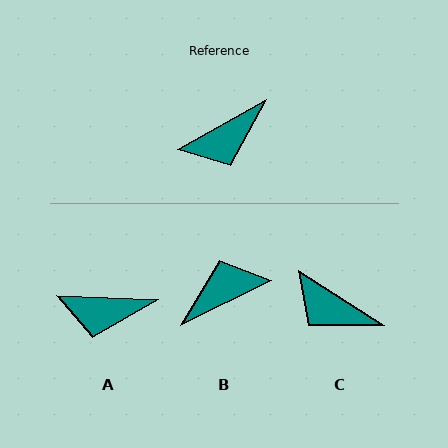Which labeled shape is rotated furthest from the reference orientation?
B, about 177 degrees away.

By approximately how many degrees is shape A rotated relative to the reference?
Approximately 32 degrees clockwise.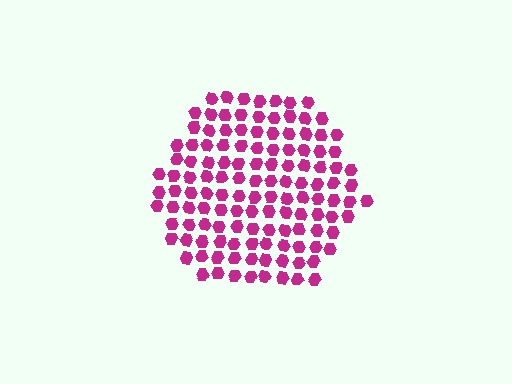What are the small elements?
The small elements are hexagons.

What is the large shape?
The large shape is a hexagon.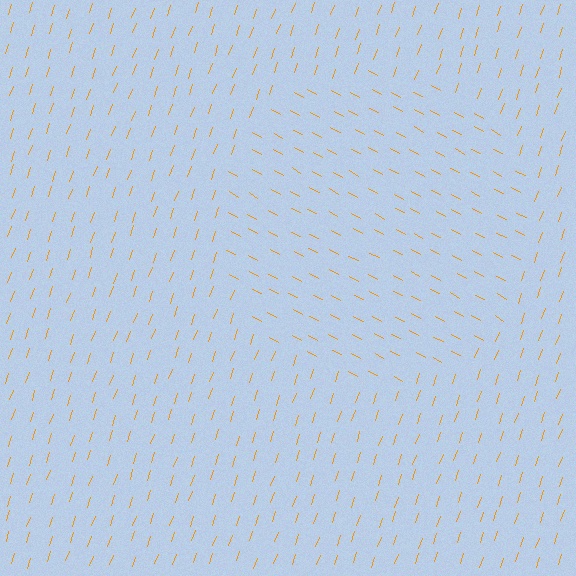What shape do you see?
I see a circle.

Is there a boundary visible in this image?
Yes, there is a texture boundary formed by a change in line orientation.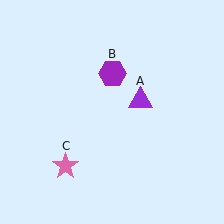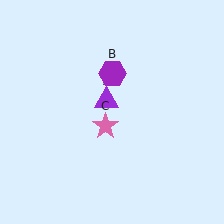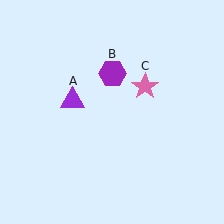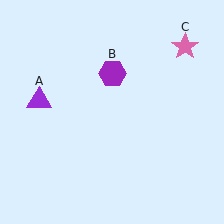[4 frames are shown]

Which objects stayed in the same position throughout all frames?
Purple hexagon (object B) remained stationary.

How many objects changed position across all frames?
2 objects changed position: purple triangle (object A), pink star (object C).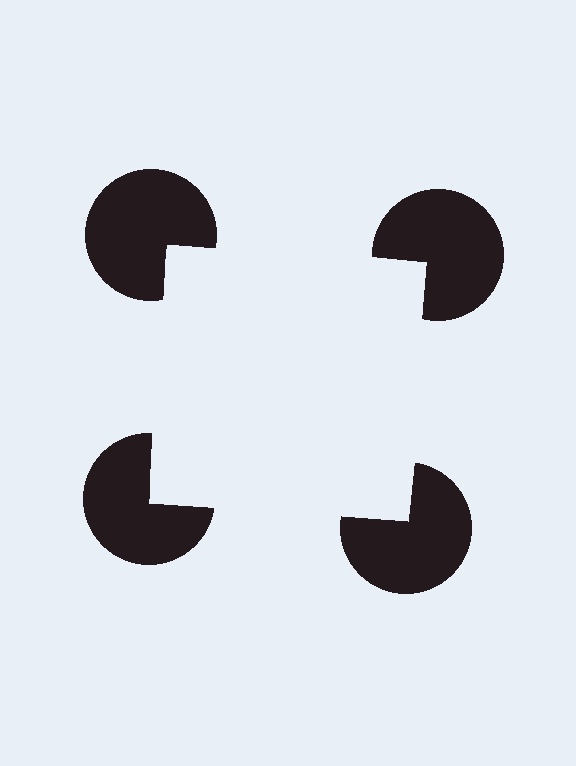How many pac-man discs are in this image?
There are 4 — one at each vertex of the illusory square.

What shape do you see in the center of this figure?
An illusory square — its edges are inferred from the aligned wedge cuts in the pac-man discs, not physically drawn.